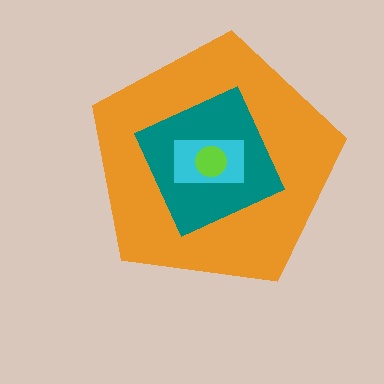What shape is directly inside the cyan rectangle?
The lime circle.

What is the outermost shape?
The orange pentagon.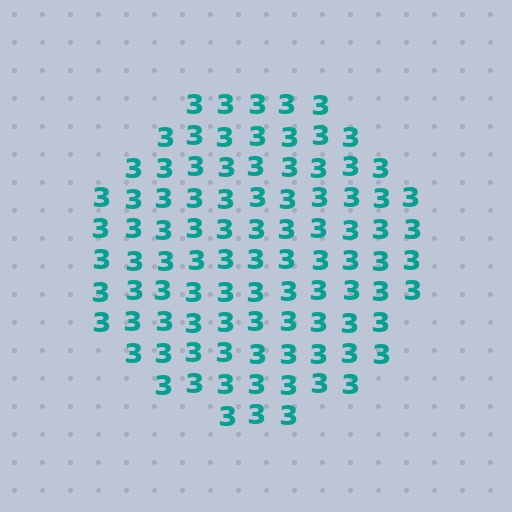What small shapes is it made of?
It is made of small digit 3's.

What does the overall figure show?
The overall figure shows a circle.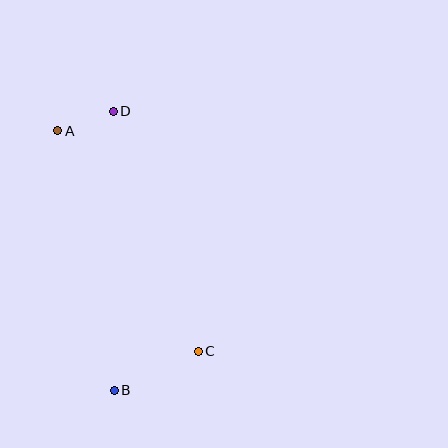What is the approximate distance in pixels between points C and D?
The distance between C and D is approximately 255 pixels.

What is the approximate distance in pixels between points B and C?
The distance between B and C is approximately 92 pixels.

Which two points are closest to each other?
Points A and D are closest to each other.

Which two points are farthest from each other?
Points B and D are farthest from each other.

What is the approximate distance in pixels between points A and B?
The distance between A and B is approximately 265 pixels.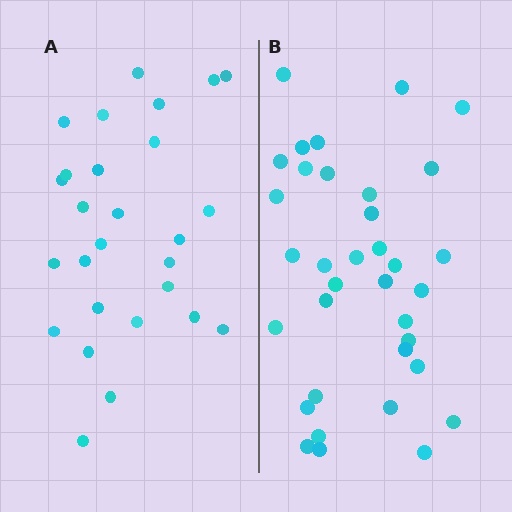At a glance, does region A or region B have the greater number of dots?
Region B (the right region) has more dots.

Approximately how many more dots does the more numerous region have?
Region B has roughly 8 or so more dots than region A.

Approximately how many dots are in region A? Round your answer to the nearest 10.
About 30 dots. (The exact count is 27, which rounds to 30.)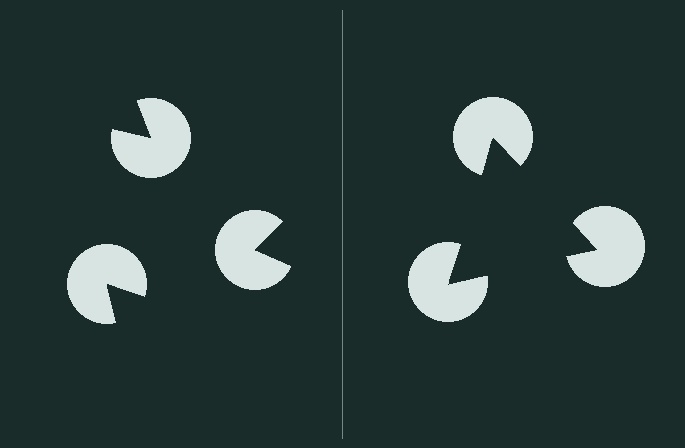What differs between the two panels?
The pac-man discs are positioned identically on both sides; only the wedge orientations differ. On the right they align to a triangle; on the left they are misaligned.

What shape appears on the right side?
An illusory triangle.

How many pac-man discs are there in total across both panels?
6 — 3 on each side.